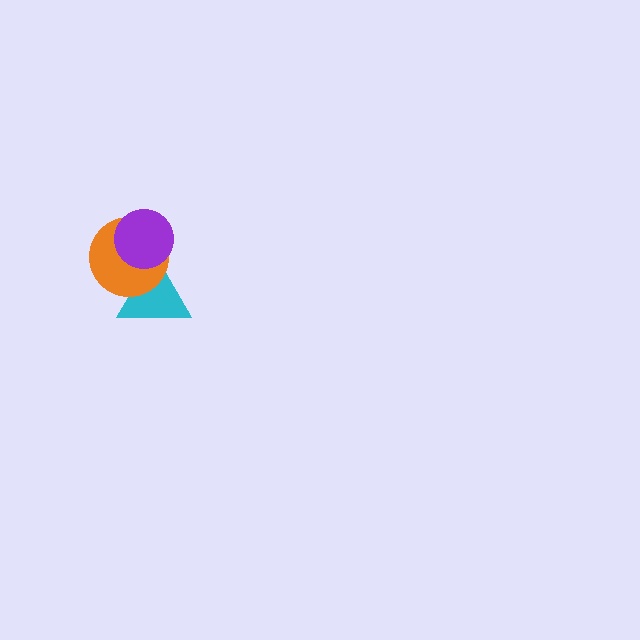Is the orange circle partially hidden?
Yes, it is partially covered by another shape.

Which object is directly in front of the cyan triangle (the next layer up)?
The orange circle is directly in front of the cyan triangle.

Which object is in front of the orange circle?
The purple circle is in front of the orange circle.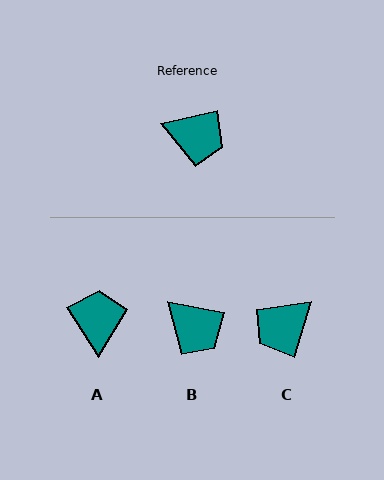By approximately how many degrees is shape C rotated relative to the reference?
Approximately 120 degrees clockwise.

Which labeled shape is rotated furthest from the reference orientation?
C, about 120 degrees away.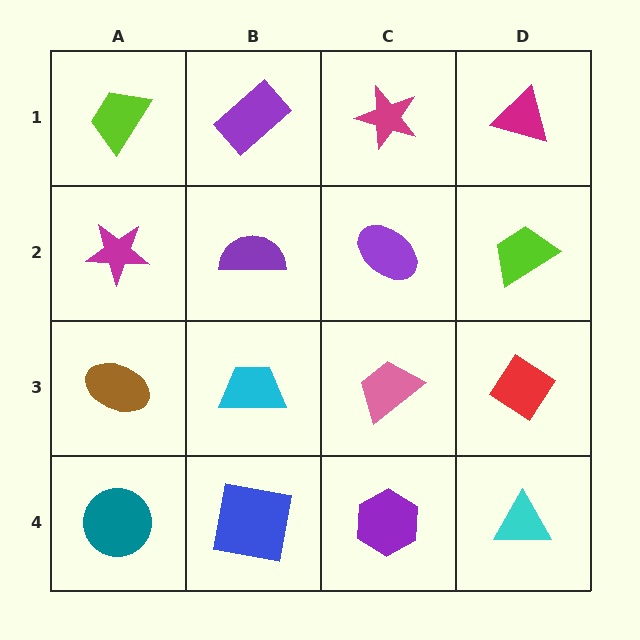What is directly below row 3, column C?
A purple hexagon.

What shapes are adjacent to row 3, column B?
A purple semicircle (row 2, column B), a blue square (row 4, column B), a brown ellipse (row 3, column A), a pink trapezoid (row 3, column C).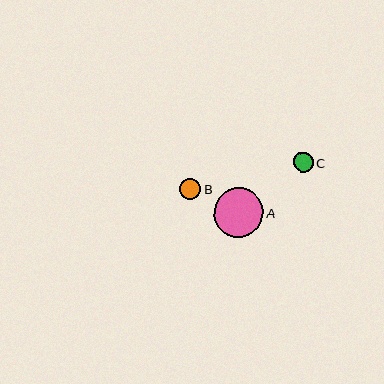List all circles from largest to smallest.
From largest to smallest: A, B, C.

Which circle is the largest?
Circle A is the largest with a size of approximately 50 pixels.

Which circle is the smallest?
Circle C is the smallest with a size of approximately 20 pixels.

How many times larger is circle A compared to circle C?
Circle A is approximately 2.5 times the size of circle C.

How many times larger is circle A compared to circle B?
Circle A is approximately 2.3 times the size of circle B.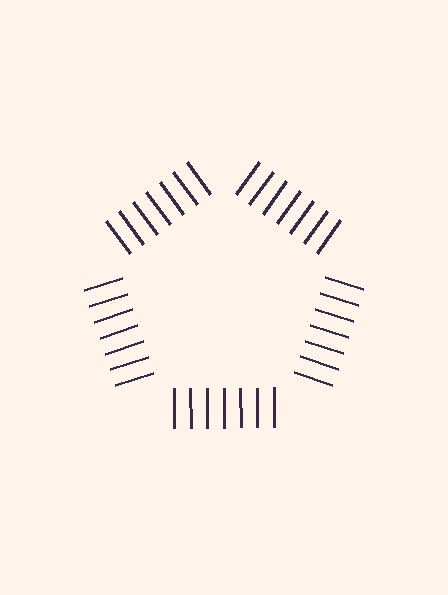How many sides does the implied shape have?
5 sides — the line-ends trace a pentagon.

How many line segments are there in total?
35 — 7 along each of the 5 edges.